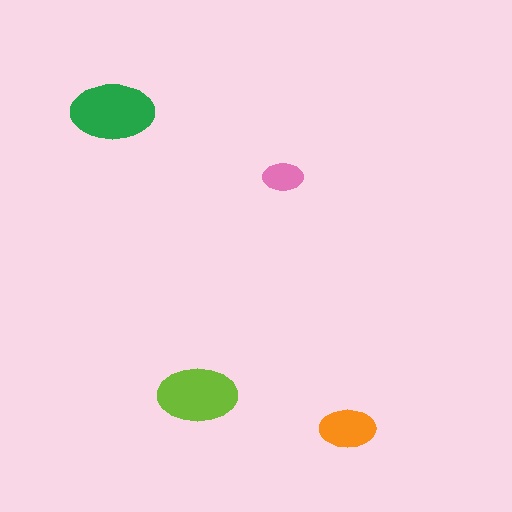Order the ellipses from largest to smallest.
the green one, the lime one, the orange one, the pink one.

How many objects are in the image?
There are 4 objects in the image.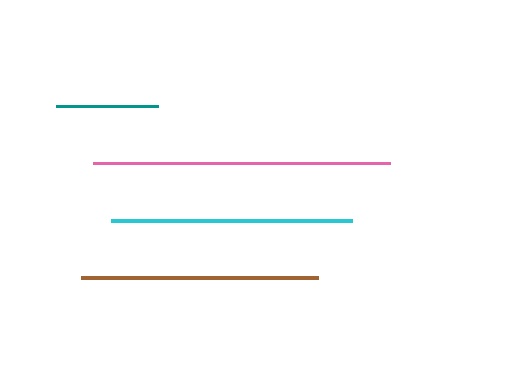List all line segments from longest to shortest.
From longest to shortest: pink, cyan, brown, teal.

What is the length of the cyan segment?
The cyan segment is approximately 241 pixels long.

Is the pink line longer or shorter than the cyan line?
The pink line is longer than the cyan line.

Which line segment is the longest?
The pink line is the longest at approximately 296 pixels.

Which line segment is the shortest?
The teal line is the shortest at approximately 102 pixels.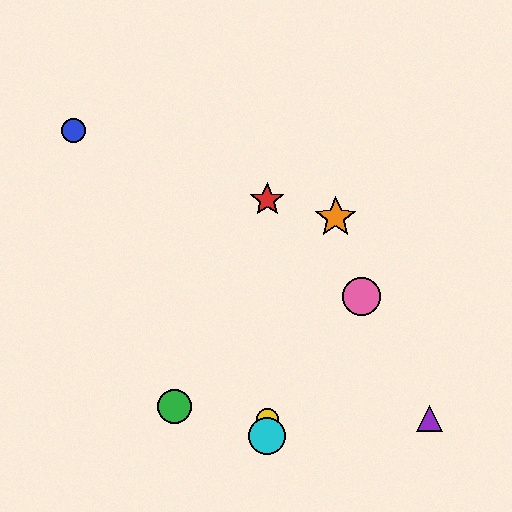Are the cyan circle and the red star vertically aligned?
Yes, both are at x≈267.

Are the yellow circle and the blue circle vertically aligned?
No, the yellow circle is at x≈267 and the blue circle is at x≈73.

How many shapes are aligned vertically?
3 shapes (the red star, the yellow circle, the cyan circle) are aligned vertically.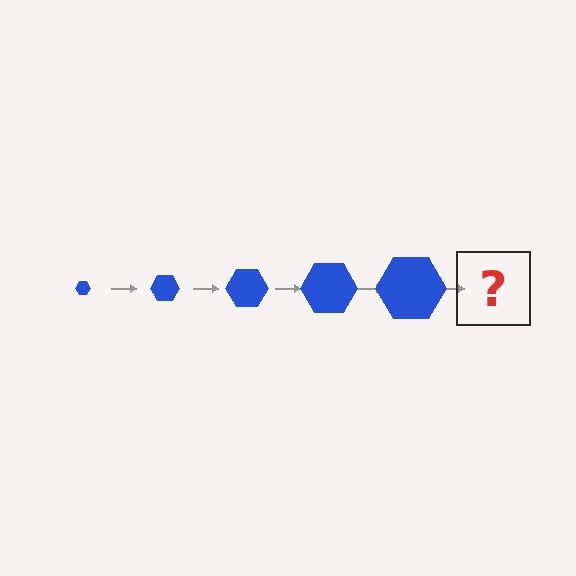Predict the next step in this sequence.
The next step is a blue hexagon, larger than the previous one.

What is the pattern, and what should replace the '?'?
The pattern is that the hexagon gets progressively larger each step. The '?' should be a blue hexagon, larger than the previous one.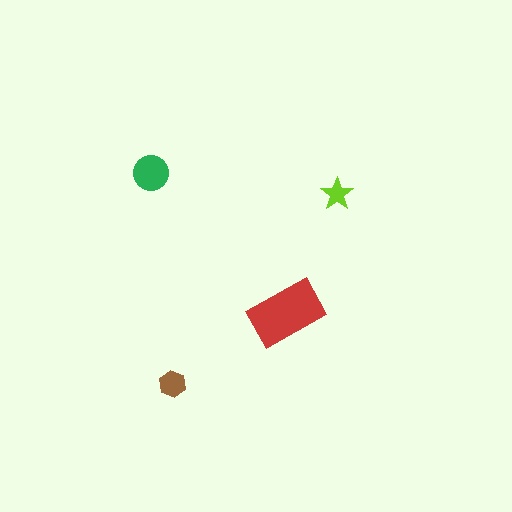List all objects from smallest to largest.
The lime star, the brown hexagon, the green circle, the red rectangle.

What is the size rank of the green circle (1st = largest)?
2nd.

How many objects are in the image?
There are 4 objects in the image.